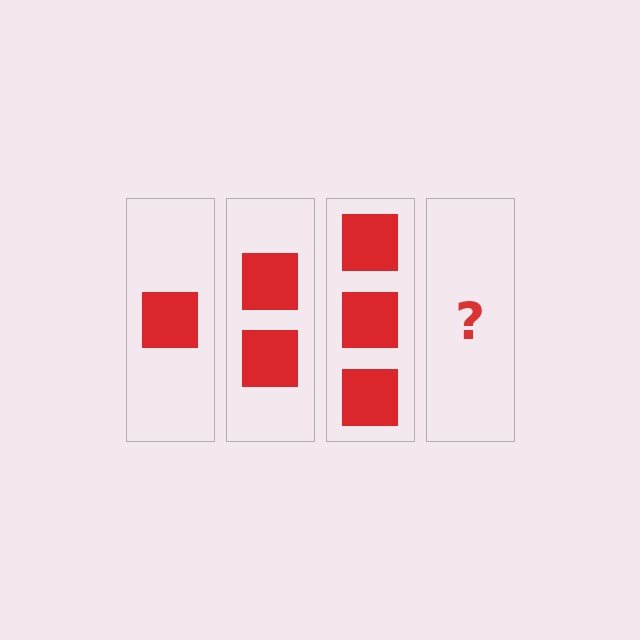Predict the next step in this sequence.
The next step is 4 squares.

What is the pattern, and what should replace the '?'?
The pattern is that each step adds one more square. The '?' should be 4 squares.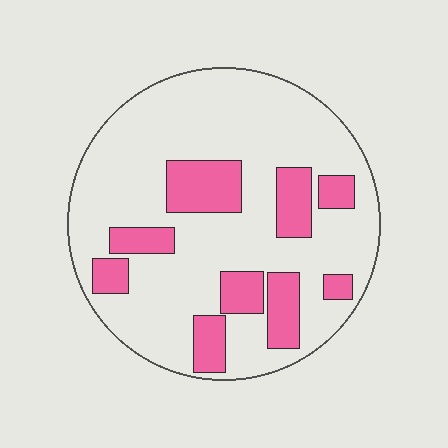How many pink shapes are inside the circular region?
9.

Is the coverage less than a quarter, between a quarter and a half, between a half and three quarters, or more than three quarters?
Less than a quarter.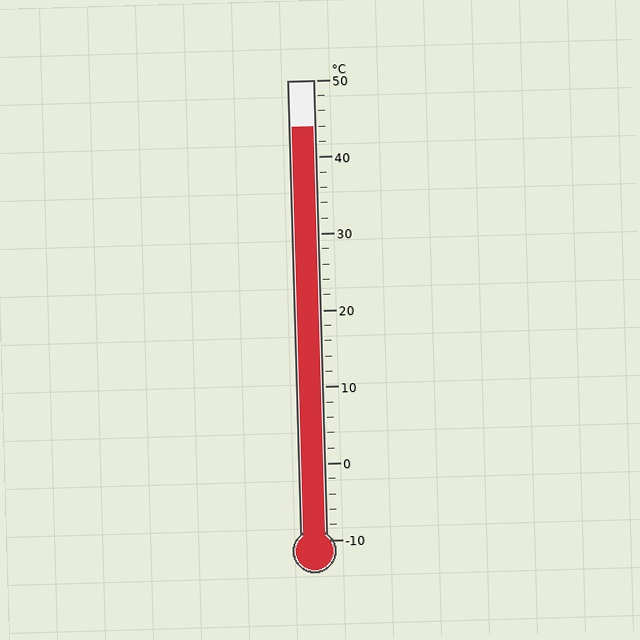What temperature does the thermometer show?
The thermometer shows approximately 44°C.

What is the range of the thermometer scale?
The thermometer scale ranges from -10°C to 50°C.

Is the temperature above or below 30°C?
The temperature is above 30°C.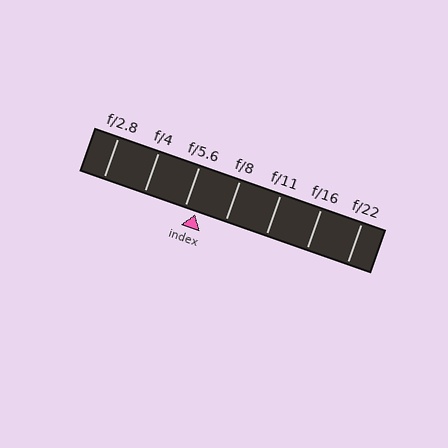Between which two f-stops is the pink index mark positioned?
The index mark is between f/5.6 and f/8.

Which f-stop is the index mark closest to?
The index mark is closest to f/5.6.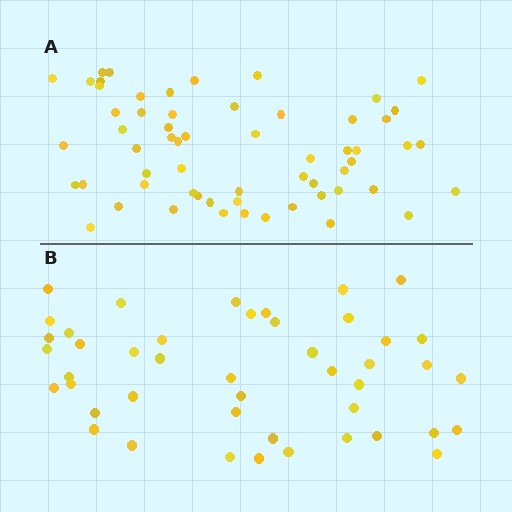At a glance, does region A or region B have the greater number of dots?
Region A (the top region) has more dots.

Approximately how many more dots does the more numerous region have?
Region A has approximately 15 more dots than region B.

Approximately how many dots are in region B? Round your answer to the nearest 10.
About 40 dots. (The exact count is 45, which rounds to 40.)